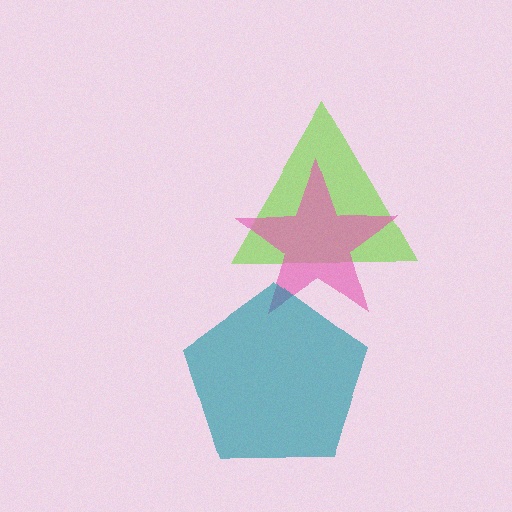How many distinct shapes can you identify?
There are 3 distinct shapes: a lime triangle, a pink star, a teal pentagon.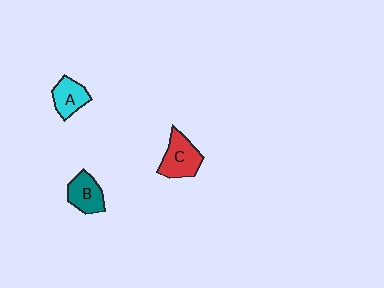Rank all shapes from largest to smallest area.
From largest to smallest: C (red), B (teal), A (cyan).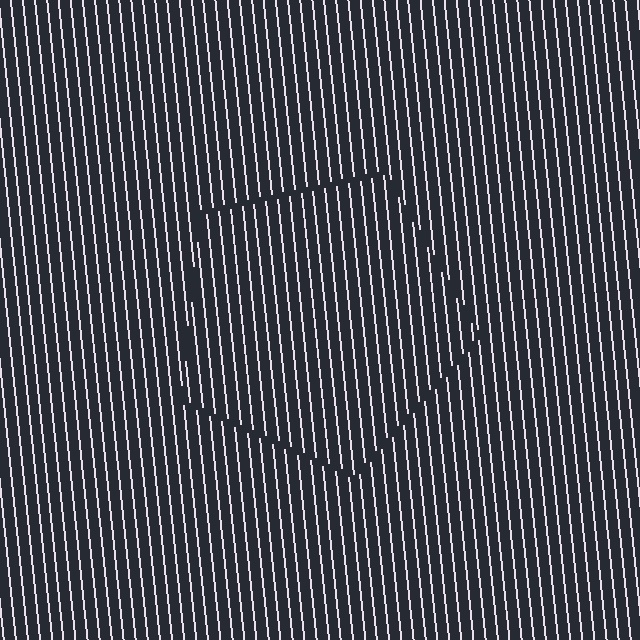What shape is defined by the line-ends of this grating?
An illusory pentagon. The interior of the shape contains the same grating, shifted by half a period — the contour is defined by the phase discontinuity where line-ends from the inner and outer gratings abut.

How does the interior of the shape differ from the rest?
The interior of the shape contains the same grating, shifted by half a period — the contour is defined by the phase discontinuity where line-ends from the inner and outer gratings abut.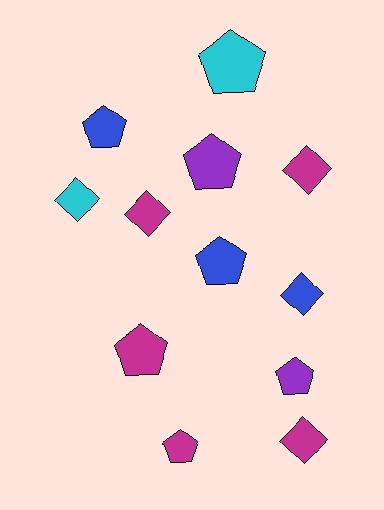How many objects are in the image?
There are 12 objects.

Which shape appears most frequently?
Pentagon, with 7 objects.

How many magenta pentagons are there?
There are 2 magenta pentagons.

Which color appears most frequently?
Magenta, with 5 objects.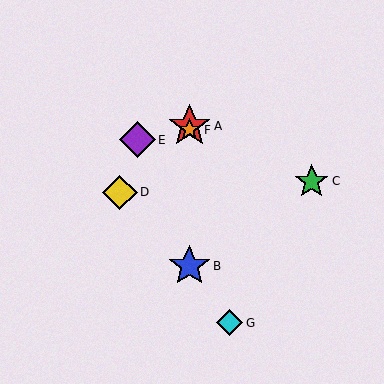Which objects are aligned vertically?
Objects A, B, F are aligned vertically.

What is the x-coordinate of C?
Object C is at x≈312.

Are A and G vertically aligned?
No, A is at x≈189 and G is at x≈230.